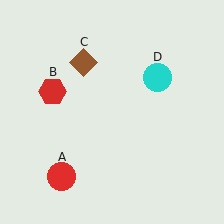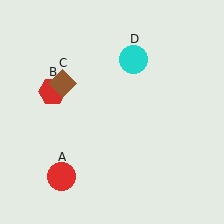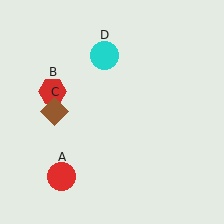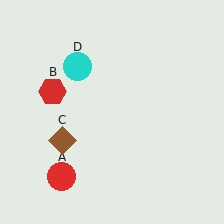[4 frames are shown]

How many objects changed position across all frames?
2 objects changed position: brown diamond (object C), cyan circle (object D).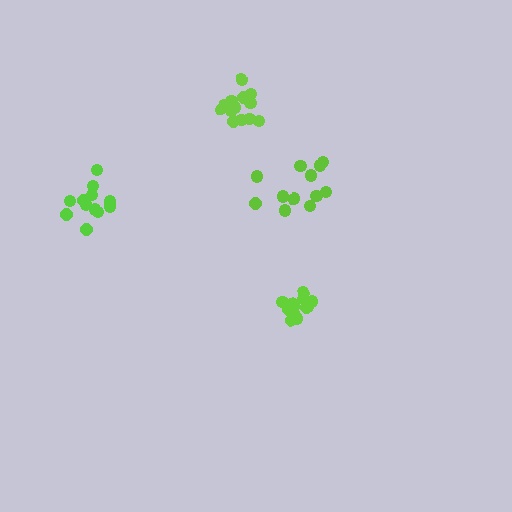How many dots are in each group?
Group 1: 12 dots, Group 2: 12 dots, Group 3: 13 dots, Group 4: 12 dots (49 total).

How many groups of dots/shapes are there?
There are 4 groups.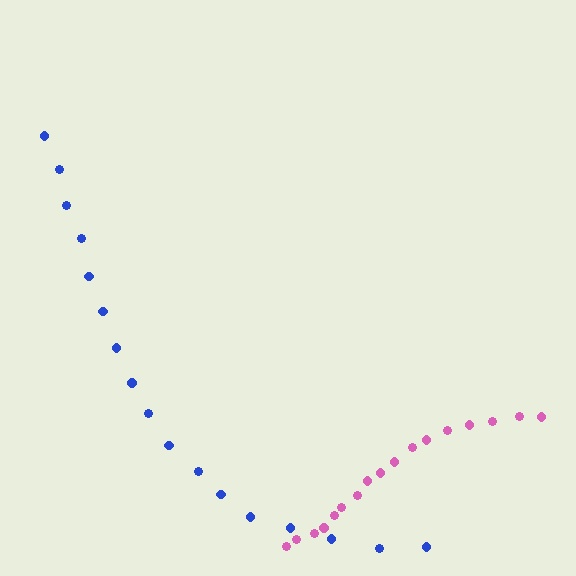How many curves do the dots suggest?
There are 2 distinct paths.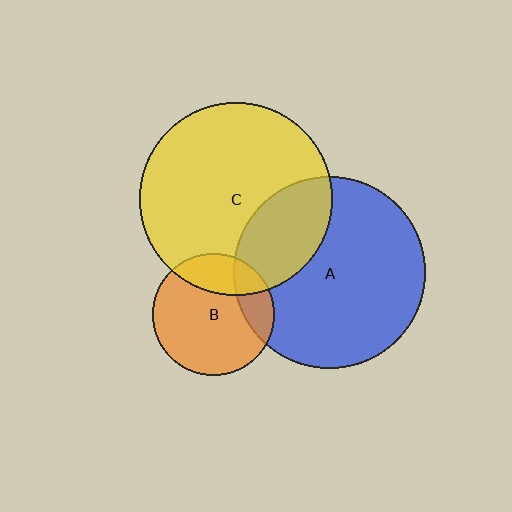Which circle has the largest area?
Circle C (yellow).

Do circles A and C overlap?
Yes.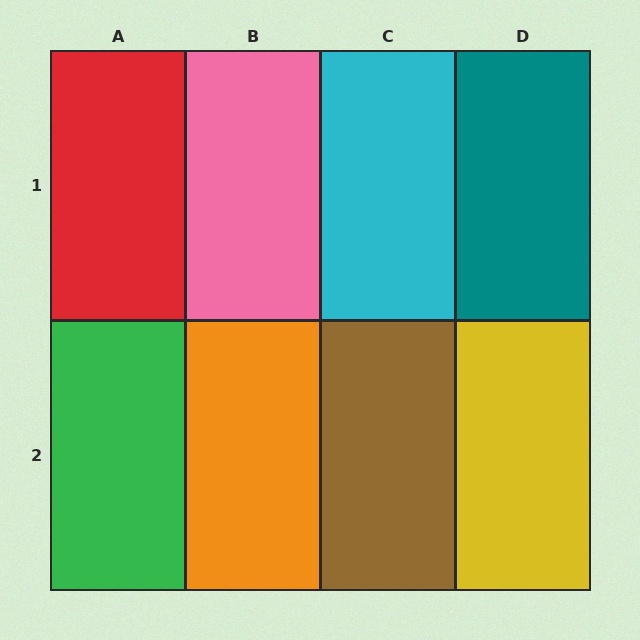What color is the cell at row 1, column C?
Cyan.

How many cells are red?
1 cell is red.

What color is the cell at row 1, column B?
Pink.